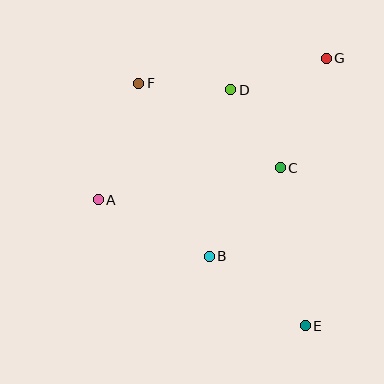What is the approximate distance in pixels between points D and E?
The distance between D and E is approximately 248 pixels.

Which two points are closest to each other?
Points D and F are closest to each other.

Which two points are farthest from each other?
Points E and F are farthest from each other.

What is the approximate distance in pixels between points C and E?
The distance between C and E is approximately 160 pixels.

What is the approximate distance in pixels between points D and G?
The distance between D and G is approximately 101 pixels.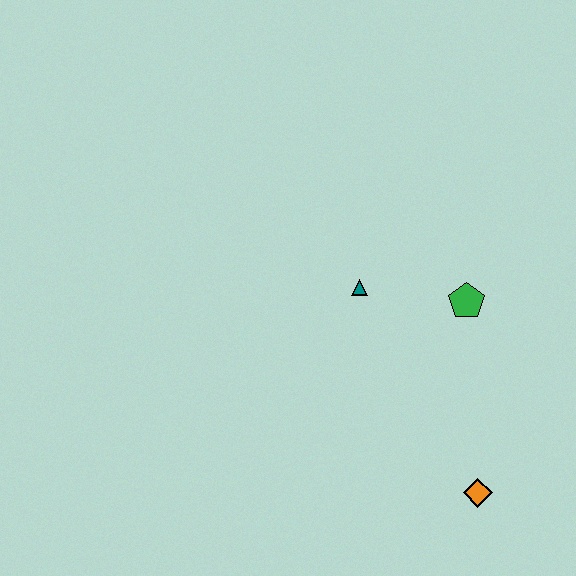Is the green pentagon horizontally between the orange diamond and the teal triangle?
Yes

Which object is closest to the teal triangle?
The green pentagon is closest to the teal triangle.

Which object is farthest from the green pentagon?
The orange diamond is farthest from the green pentagon.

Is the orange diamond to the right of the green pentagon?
Yes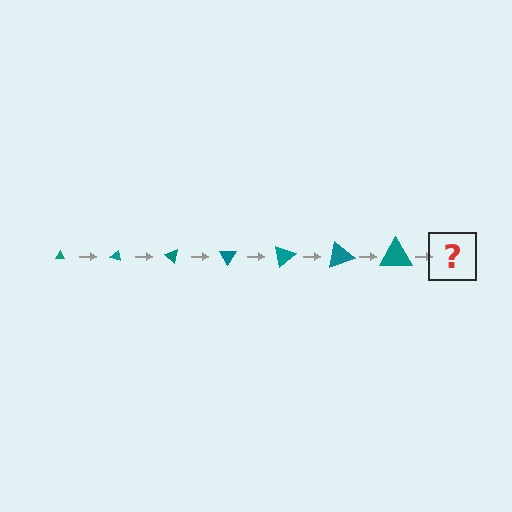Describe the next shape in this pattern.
It should be a triangle, larger than the previous one and rotated 140 degrees from the start.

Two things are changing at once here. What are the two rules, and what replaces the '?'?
The two rules are that the triangle grows larger each step and it rotates 20 degrees each step. The '?' should be a triangle, larger than the previous one and rotated 140 degrees from the start.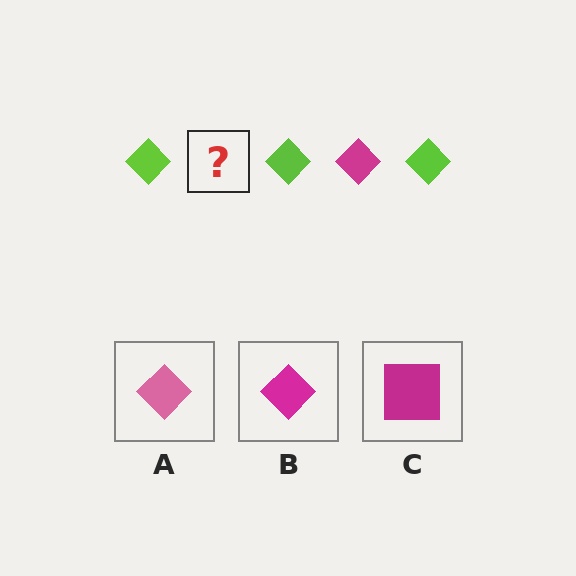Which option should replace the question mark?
Option B.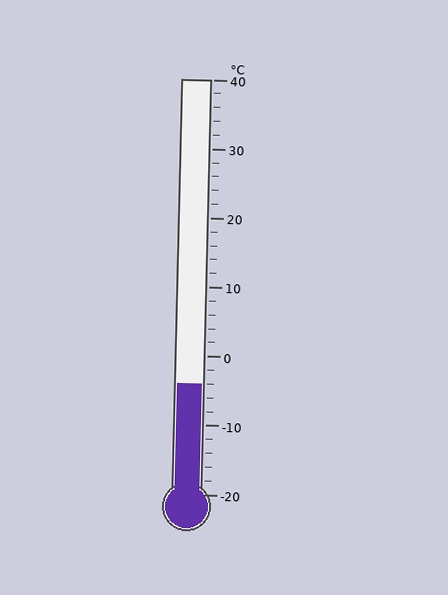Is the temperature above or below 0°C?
The temperature is below 0°C.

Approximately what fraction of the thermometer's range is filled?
The thermometer is filled to approximately 25% of its range.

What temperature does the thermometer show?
The thermometer shows approximately -4°C.